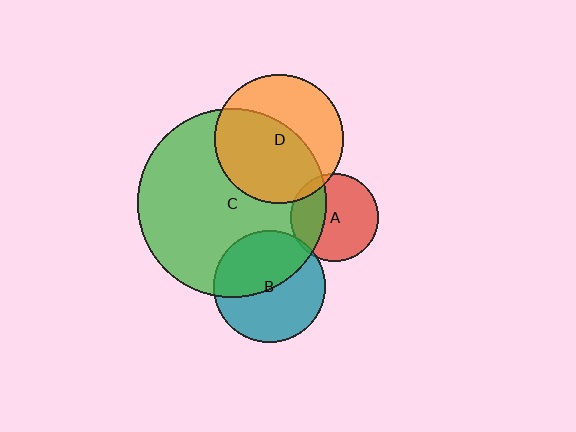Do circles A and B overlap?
Yes.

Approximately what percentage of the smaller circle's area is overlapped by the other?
Approximately 5%.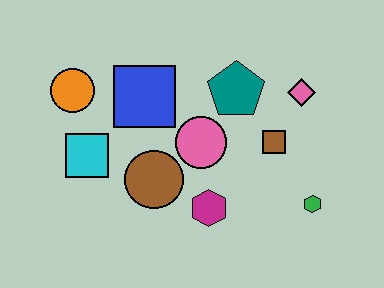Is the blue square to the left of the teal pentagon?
Yes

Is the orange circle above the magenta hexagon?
Yes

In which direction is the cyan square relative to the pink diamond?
The cyan square is to the left of the pink diamond.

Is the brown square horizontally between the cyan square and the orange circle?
No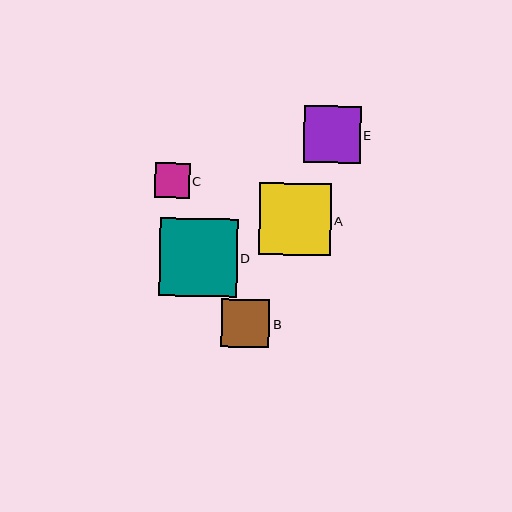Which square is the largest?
Square D is the largest with a size of approximately 78 pixels.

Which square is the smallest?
Square C is the smallest with a size of approximately 35 pixels.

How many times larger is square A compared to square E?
Square A is approximately 1.3 times the size of square E.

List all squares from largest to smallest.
From largest to smallest: D, A, E, B, C.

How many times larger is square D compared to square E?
Square D is approximately 1.4 times the size of square E.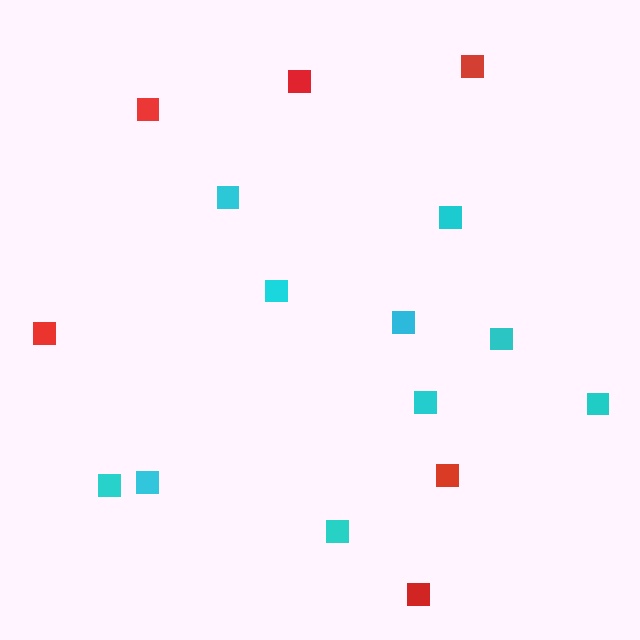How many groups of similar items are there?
There are 2 groups: one group of cyan squares (10) and one group of red squares (6).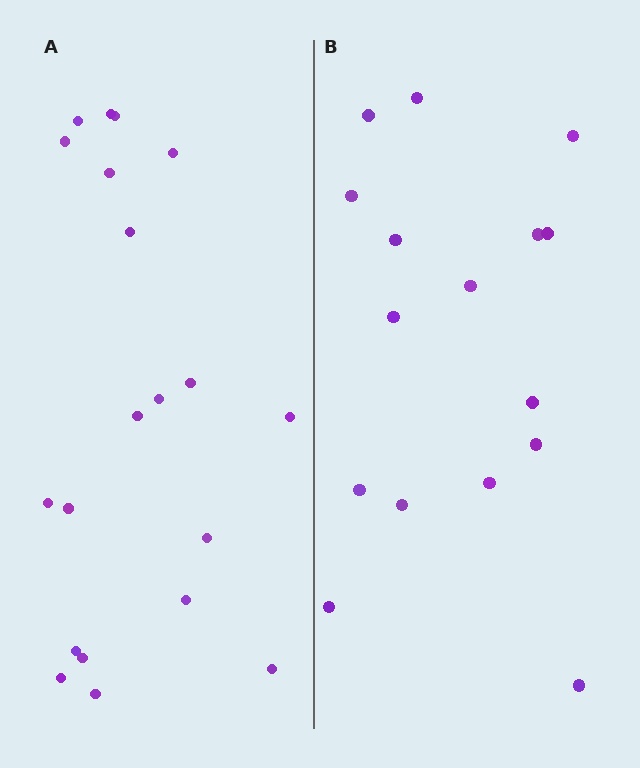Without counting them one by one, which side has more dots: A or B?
Region A (the left region) has more dots.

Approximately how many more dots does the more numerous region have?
Region A has about 4 more dots than region B.